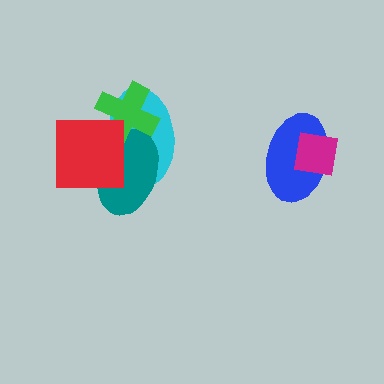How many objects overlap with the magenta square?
1 object overlaps with the magenta square.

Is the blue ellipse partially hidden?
Yes, it is partially covered by another shape.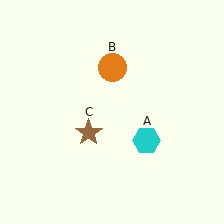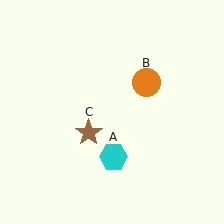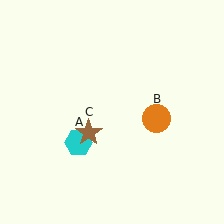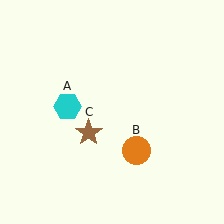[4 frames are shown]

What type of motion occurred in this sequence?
The cyan hexagon (object A), orange circle (object B) rotated clockwise around the center of the scene.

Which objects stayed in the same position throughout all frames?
Brown star (object C) remained stationary.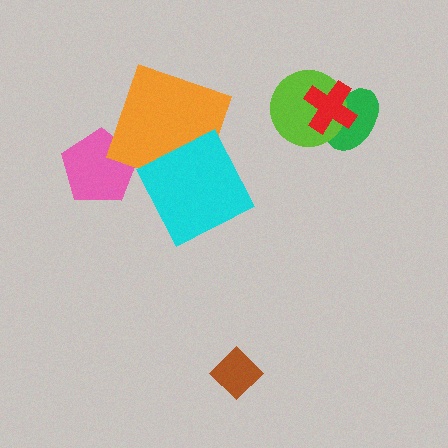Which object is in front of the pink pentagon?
The orange square is in front of the pink pentagon.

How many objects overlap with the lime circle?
2 objects overlap with the lime circle.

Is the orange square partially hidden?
Yes, it is partially covered by another shape.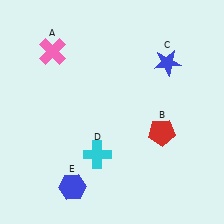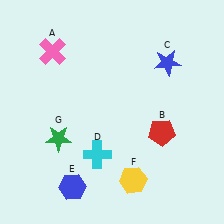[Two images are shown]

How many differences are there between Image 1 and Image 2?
There are 2 differences between the two images.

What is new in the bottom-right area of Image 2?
A yellow hexagon (F) was added in the bottom-right area of Image 2.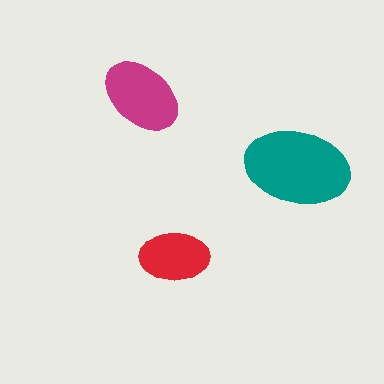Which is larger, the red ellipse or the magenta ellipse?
The magenta one.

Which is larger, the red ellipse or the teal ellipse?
The teal one.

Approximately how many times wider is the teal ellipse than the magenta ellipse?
About 1.5 times wider.